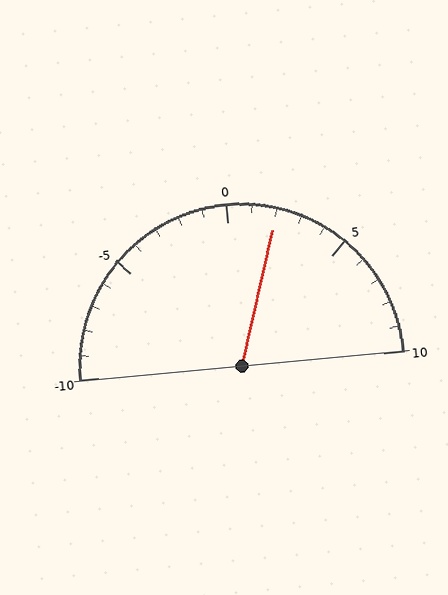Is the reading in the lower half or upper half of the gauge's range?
The reading is in the upper half of the range (-10 to 10).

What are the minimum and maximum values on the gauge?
The gauge ranges from -10 to 10.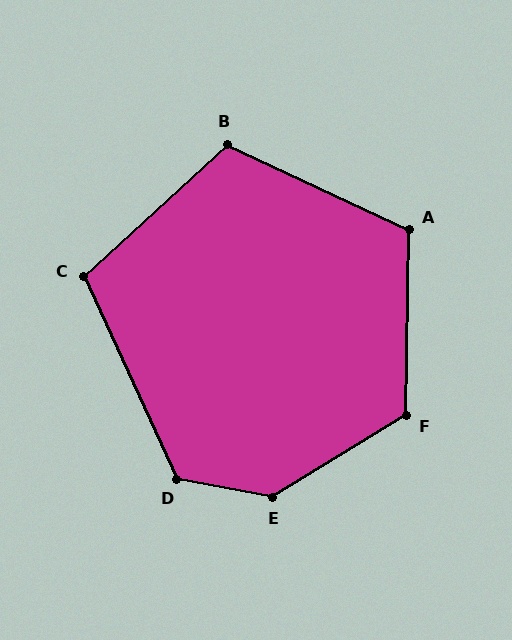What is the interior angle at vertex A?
Approximately 114 degrees (obtuse).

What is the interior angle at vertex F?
Approximately 122 degrees (obtuse).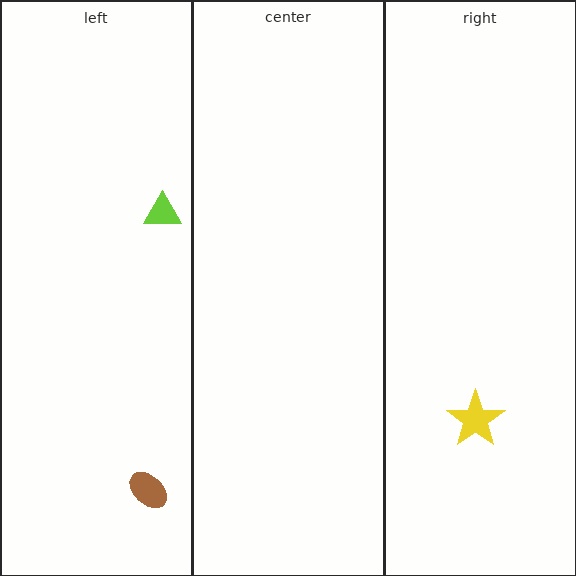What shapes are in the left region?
The lime triangle, the brown ellipse.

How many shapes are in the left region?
2.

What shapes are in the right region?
The yellow star.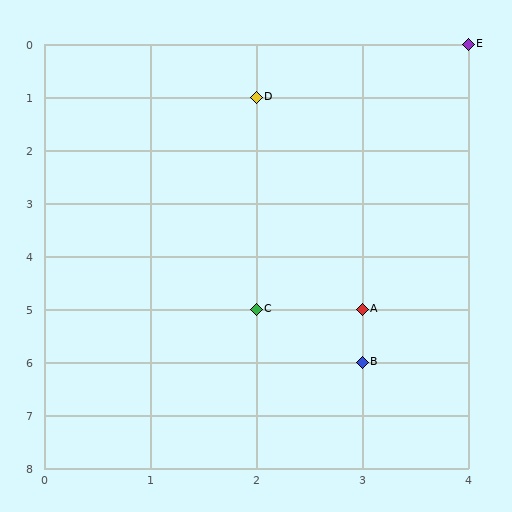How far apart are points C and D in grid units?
Points C and D are 4 rows apart.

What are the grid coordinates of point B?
Point B is at grid coordinates (3, 6).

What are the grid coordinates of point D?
Point D is at grid coordinates (2, 1).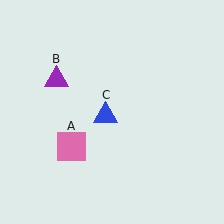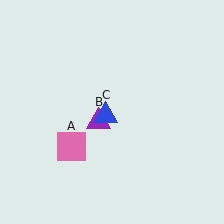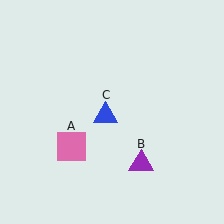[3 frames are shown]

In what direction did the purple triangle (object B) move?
The purple triangle (object B) moved down and to the right.